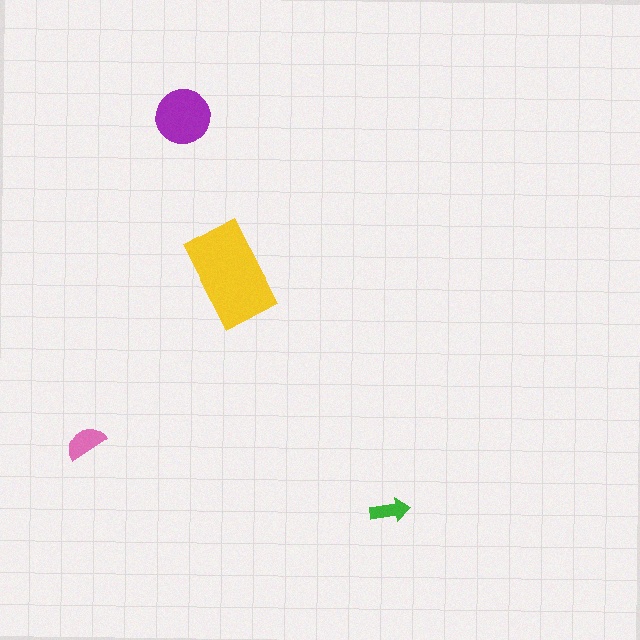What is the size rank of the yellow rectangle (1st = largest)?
1st.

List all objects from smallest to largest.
The green arrow, the pink semicircle, the purple circle, the yellow rectangle.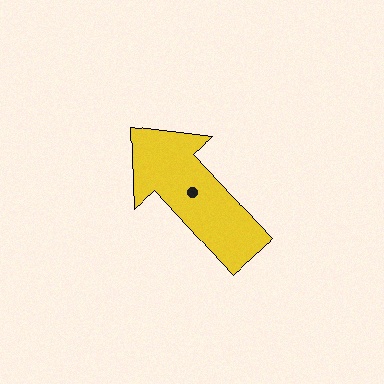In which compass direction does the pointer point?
Northwest.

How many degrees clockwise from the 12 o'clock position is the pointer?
Approximately 317 degrees.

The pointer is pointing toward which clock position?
Roughly 11 o'clock.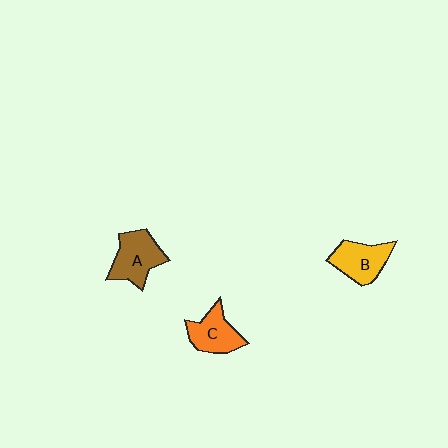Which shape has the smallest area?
Shape C (orange).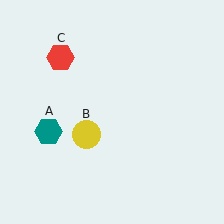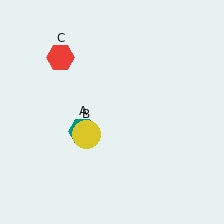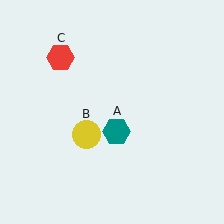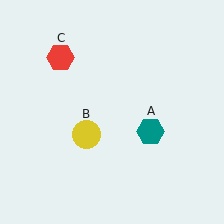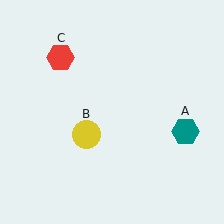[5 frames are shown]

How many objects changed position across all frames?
1 object changed position: teal hexagon (object A).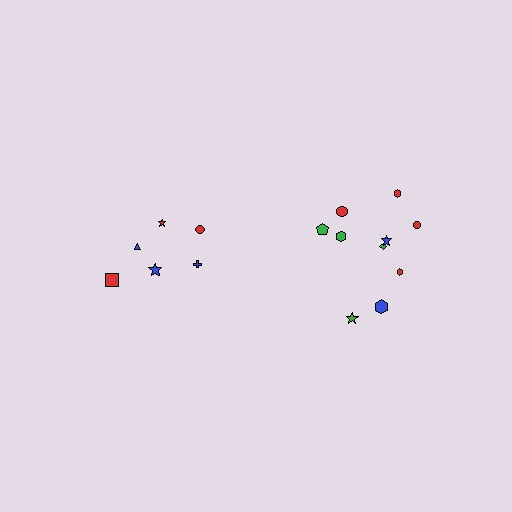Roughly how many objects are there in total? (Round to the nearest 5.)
Roughly 15 objects in total.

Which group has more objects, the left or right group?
The right group.